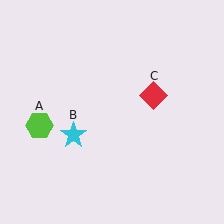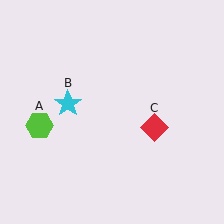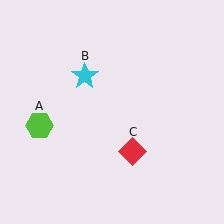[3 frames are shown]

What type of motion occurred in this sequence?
The cyan star (object B), red diamond (object C) rotated clockwise around the center of the scene.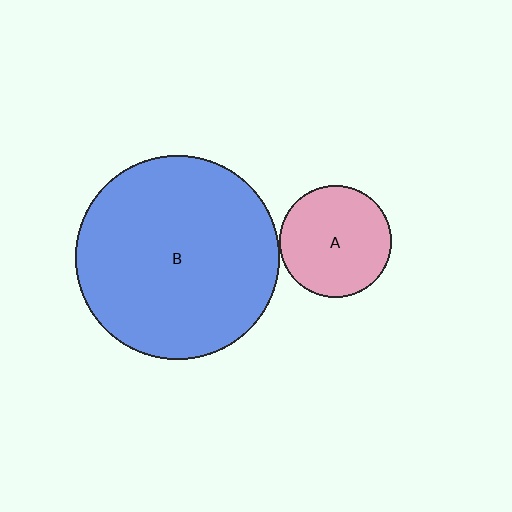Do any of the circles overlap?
No, none of the circles overlap.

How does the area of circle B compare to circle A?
Approximately 3.3 times.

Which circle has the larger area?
Circle B (blue).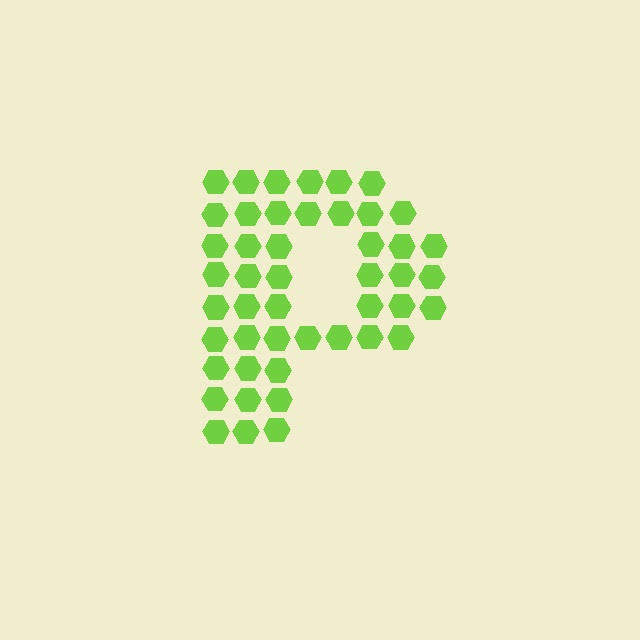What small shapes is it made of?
It is made of small hexagons.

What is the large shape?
The large shape is the letter P.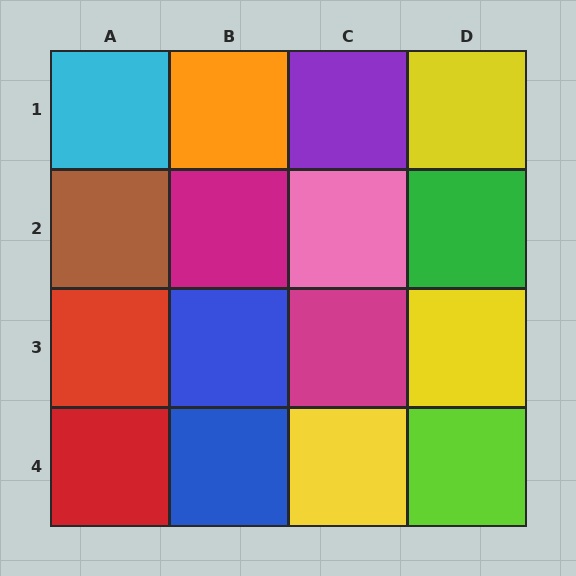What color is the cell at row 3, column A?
Red.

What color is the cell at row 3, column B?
Blue.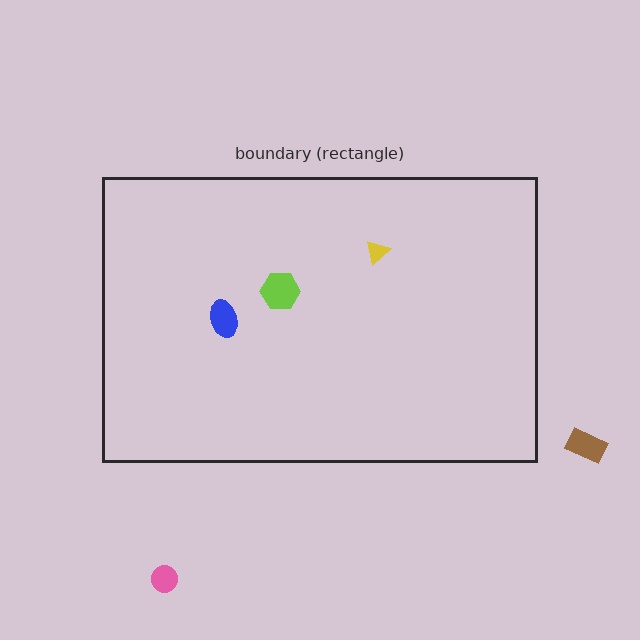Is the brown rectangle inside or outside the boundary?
Outside.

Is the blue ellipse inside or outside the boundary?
Inside.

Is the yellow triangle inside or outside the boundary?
Inside.